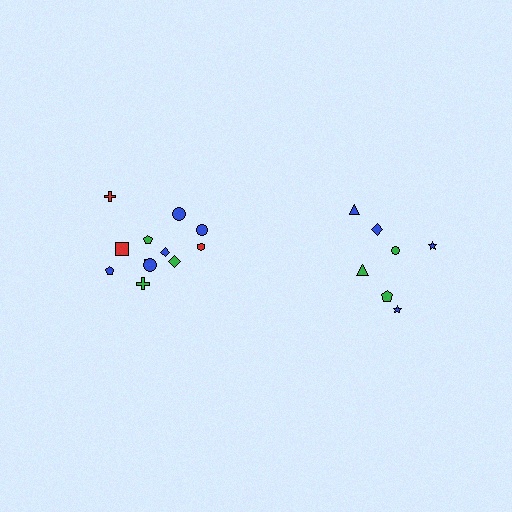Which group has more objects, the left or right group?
The left group.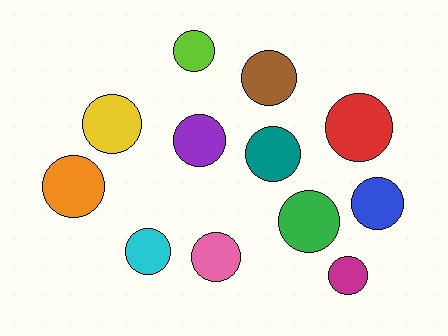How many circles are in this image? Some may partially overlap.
There are 12 circles.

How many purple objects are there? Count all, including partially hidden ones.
There is 1 purple object.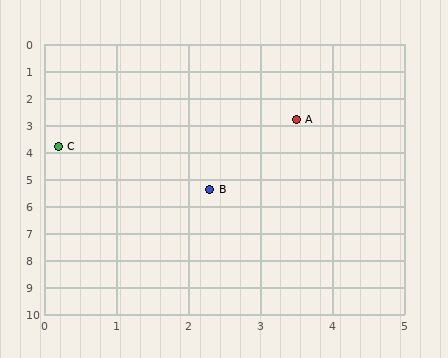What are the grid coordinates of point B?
Point B is at approximately (2.3, 5.4).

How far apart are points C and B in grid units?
Points C and B are about 2.6 grid units apart.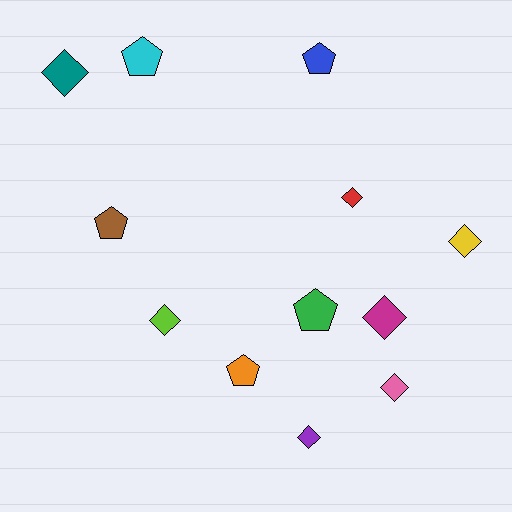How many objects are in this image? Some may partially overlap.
There are 12 objects.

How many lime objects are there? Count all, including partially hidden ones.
There is 1 lime object.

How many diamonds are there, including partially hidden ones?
There are 7 diamonds.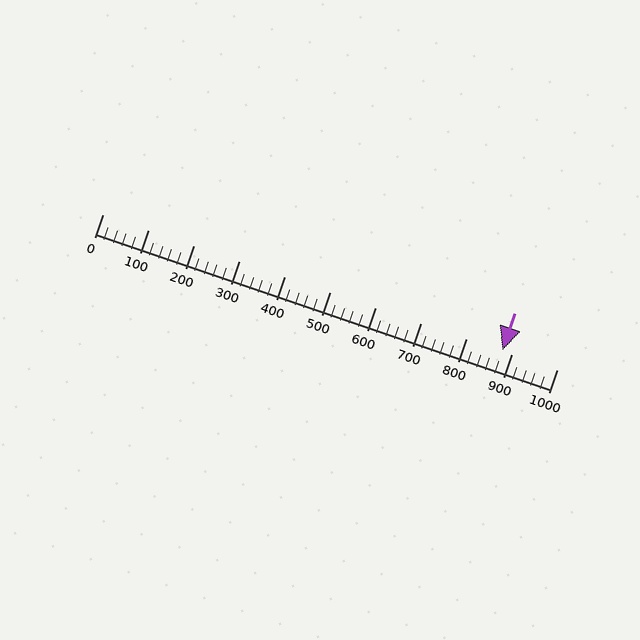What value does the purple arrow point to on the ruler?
The purple arrow points to approximately 880.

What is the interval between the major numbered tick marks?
The major tick marks are spaced 100 units apart.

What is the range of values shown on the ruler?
The ruler shows values from 0 to 1000.